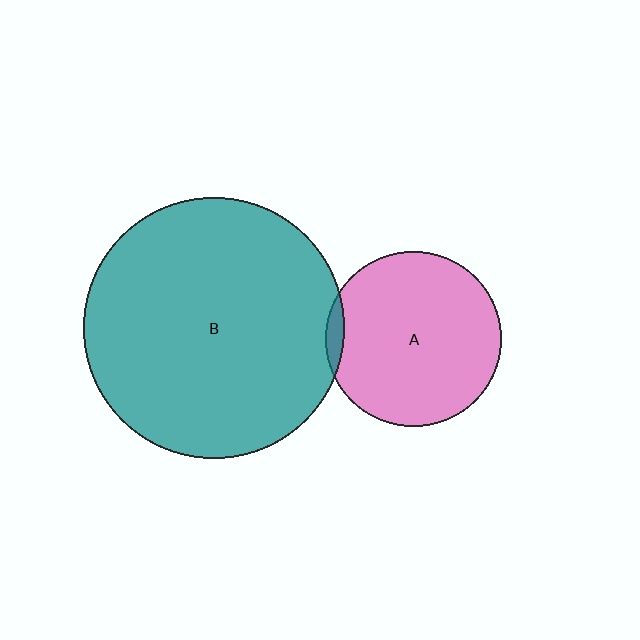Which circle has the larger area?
Circle B (teal).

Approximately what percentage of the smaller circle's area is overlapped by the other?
Approximately 5%.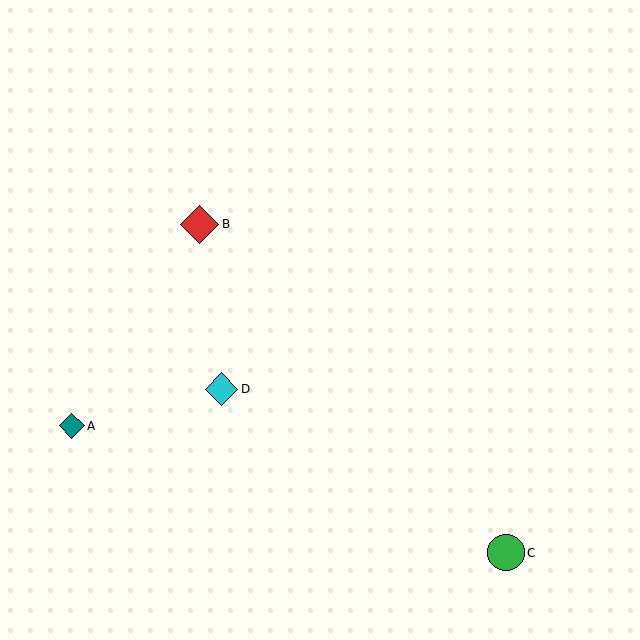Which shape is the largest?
The red diamond (labeled B) is the largest.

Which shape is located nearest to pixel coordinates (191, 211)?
The red diamond (labeled B) at (200, 224) is nearest to that location.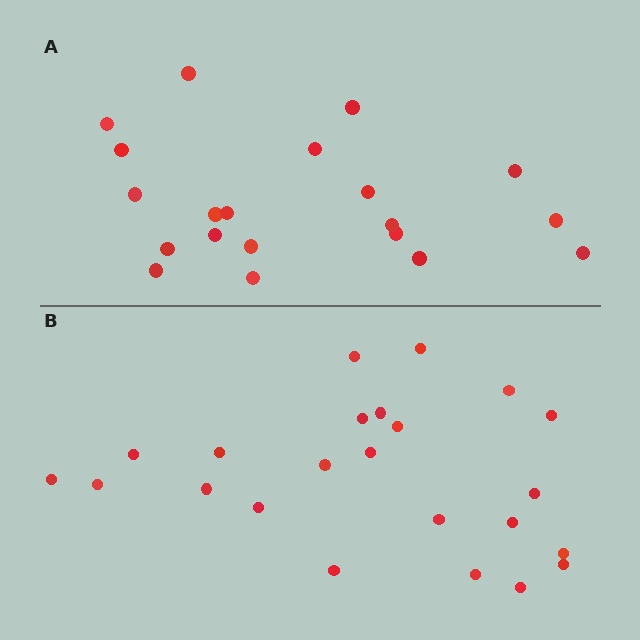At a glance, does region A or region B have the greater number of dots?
Region B (the bottom region) has more dots.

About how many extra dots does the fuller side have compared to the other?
Region B has just a few more — roughly 2 or 3 more dots than region A.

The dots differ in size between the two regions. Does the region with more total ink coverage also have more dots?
No. Region A has more total ink coverage because its dots are larger, but region B actually contains more individual dots. Total area can be misleading — the number of items is what matters here.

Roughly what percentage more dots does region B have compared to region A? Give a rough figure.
About 15% more.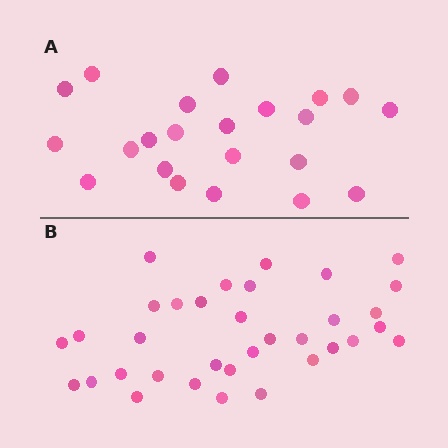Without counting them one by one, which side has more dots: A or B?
Region B (the bottom region) has more dots.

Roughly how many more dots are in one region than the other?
Region B has roughly 12 or so more dots than region A.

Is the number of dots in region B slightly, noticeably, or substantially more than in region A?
Region B has substantially more. The ratio is roughly 1.5 to 1.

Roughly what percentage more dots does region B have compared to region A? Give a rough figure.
About 55% more.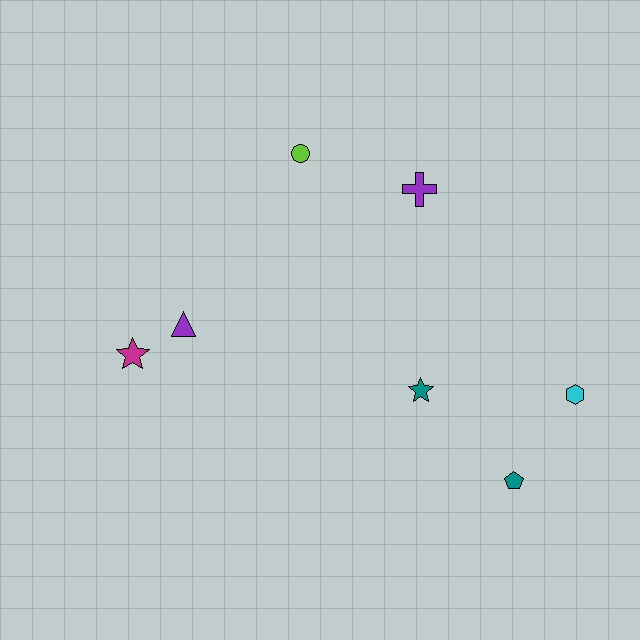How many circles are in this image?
There is 1 circle.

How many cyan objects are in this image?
There is 1 cyan object.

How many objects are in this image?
There are 7 objects.